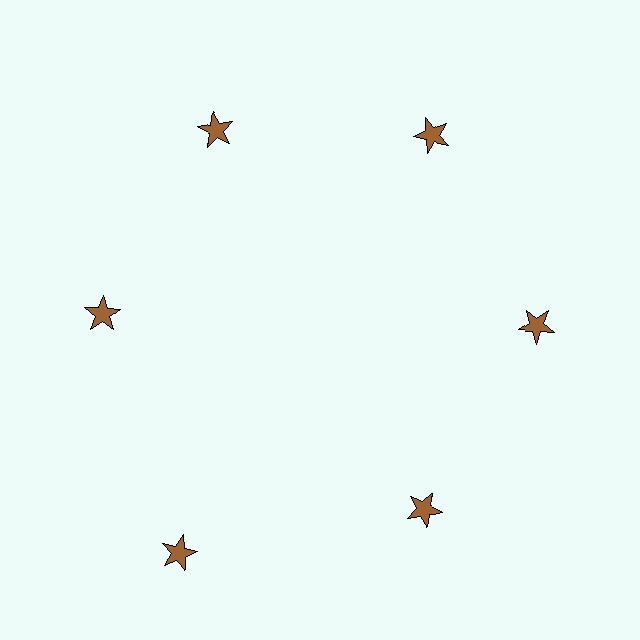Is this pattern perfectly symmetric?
No. The 6 brown stars are arranged in a ring, but one element near the 7 o'clock position is pushed outward from the center, breaking the 6-fold rotational symmetry.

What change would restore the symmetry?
The symmetry would be restored by moving it inward, back onto the ring so that all 6 stars sit at equal angles and equal distance from the center.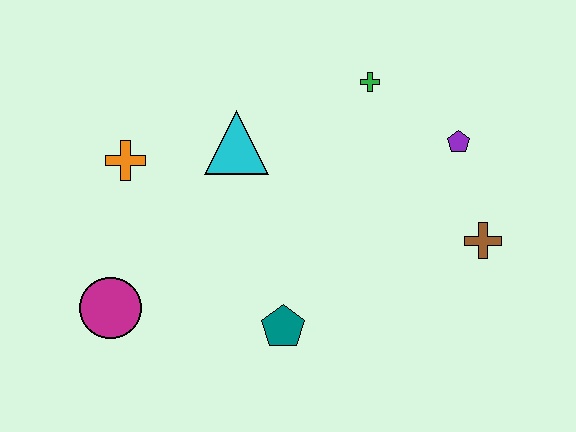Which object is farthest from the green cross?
The magenta circle is farthest from the green cross.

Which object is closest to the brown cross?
The purple pentagon is closest to the brown cross.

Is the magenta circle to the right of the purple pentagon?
No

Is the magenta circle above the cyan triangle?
No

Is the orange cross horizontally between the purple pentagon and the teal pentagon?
No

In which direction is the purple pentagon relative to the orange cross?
The purple pentagon is to the right of the orange cross.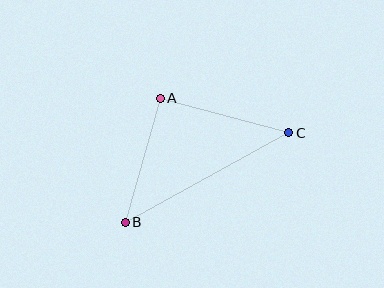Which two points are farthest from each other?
Points B and C are farthest from each other.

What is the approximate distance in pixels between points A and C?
The distance between A and C is approximately 133 pixels.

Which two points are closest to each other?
Points A and B are closest to each other.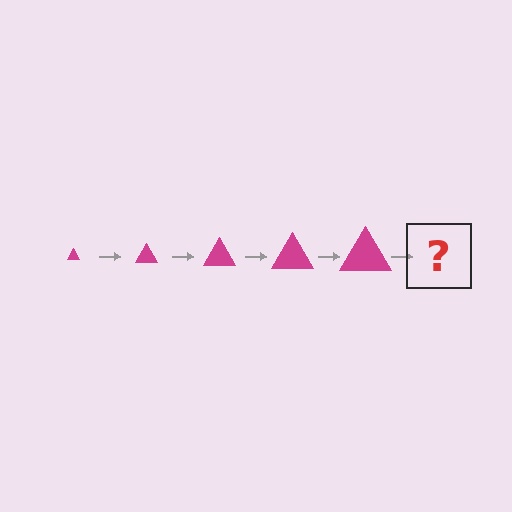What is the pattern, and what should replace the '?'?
The pattern is that the triangle gets progressively larger each step. The '?' should be a magenta triangle, larger than the previous one.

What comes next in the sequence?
The next element should be a magenta triangle, larger than the previous one.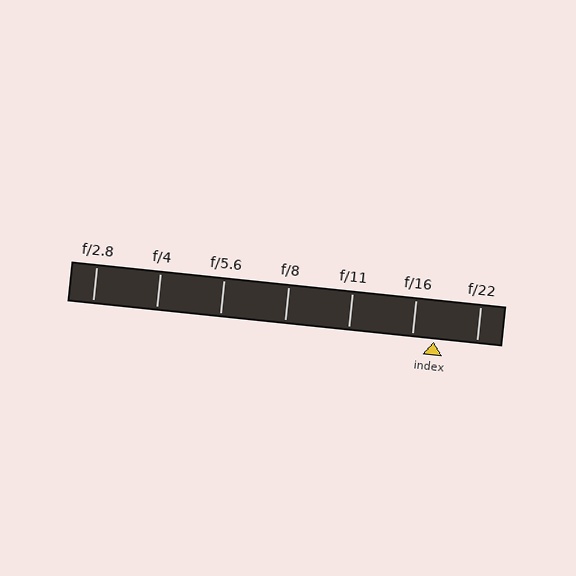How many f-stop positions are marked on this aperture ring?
There are 7 f-stop positions marked.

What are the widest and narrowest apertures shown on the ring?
The widest aperture shown is f/2.8 and the narrowest is f/22.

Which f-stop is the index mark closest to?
The index mark is closest to f/16.